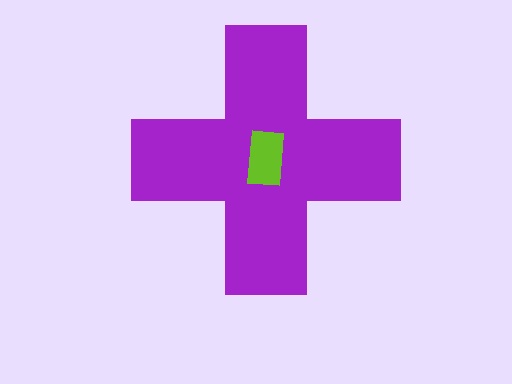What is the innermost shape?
The lime rectangle.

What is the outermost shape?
The purple cross.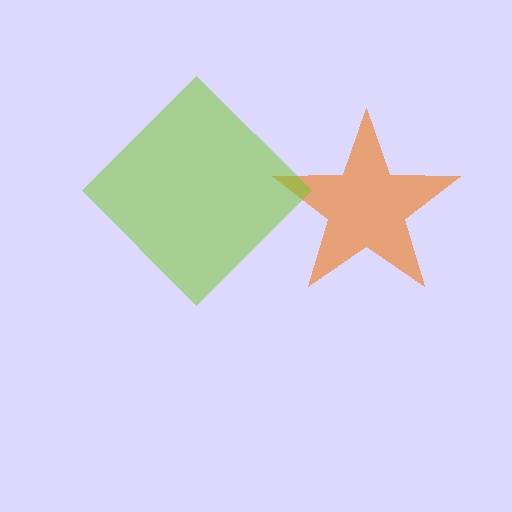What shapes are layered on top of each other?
The layered shapes are: an orange star, a lime diamond.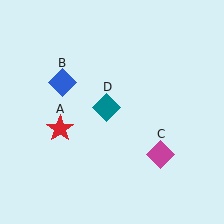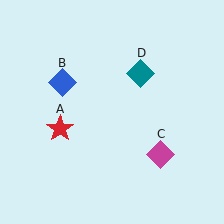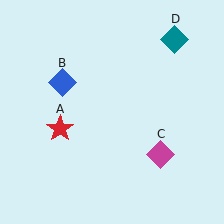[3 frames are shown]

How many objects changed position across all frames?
1 object changed position: teal diamond (object D).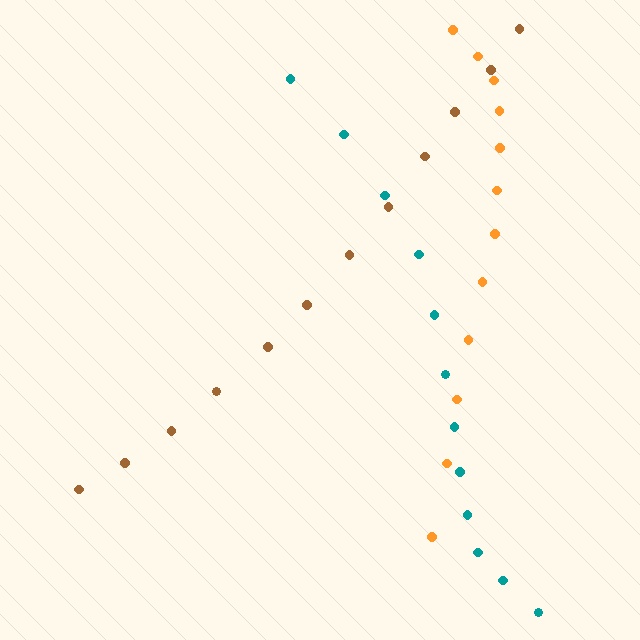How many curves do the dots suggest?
There are 3 distinct paths.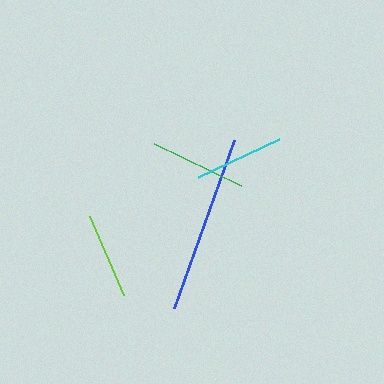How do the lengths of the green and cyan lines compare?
The green and cyan lines are approximately the same length.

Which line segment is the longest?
The blue line is the longest at approximately 178 pixels.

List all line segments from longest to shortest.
From longest to shortest: blue, green, cyan, lime.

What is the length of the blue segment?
The blue segment is approximately 178 pixels long.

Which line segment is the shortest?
The lime line is the shortest at approximately 86 pixels.